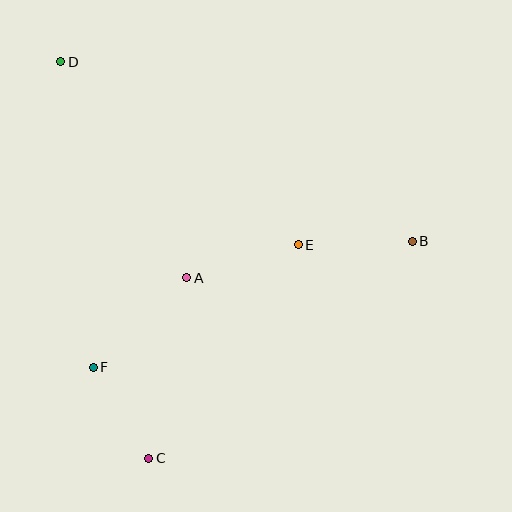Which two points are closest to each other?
Points C and F are closest to each other.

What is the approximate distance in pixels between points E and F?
The distance between E and F is approximately 239 pixels.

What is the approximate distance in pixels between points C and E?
The distance between C and E is approximately 261 pixels.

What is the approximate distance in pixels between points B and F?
The distance between B and F is approximately 343 pixels.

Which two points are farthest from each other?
Points C and D are farthest from each other.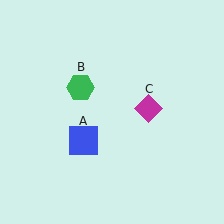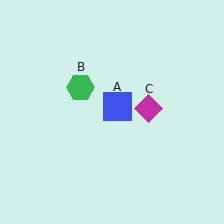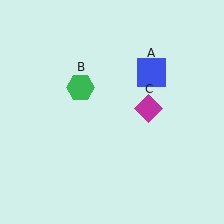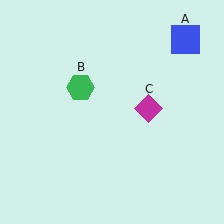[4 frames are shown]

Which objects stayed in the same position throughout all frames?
Green hexagon (object B) and magenta diamond (object C) remained stationary.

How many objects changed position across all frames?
1 object changed position: blue square (object A).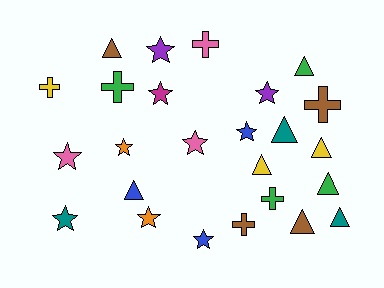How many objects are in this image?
There are 25 objects.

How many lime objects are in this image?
There are no lime objects.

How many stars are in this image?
There are 10 stars.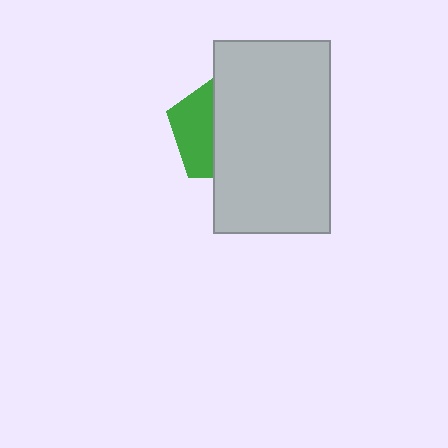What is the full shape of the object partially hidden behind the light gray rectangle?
The partially hidden object is a green pentagon.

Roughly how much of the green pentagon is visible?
A small part of it is visible (roughly 39%).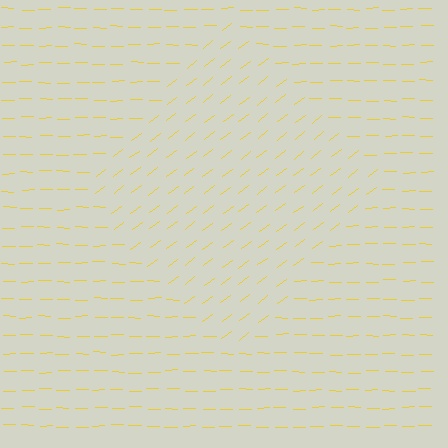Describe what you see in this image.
The image is filled with small yellow line segments. A diamond region in the image has lines oriented differently from the surrounding lines, creating a visible texture boundary.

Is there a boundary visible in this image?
Yes, there is a texture boundary formed by a change in line orientation.